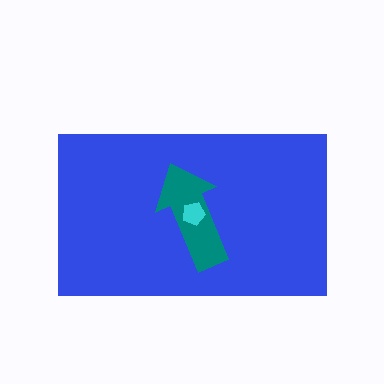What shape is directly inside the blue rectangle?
The teal arrow.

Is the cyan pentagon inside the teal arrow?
Yes.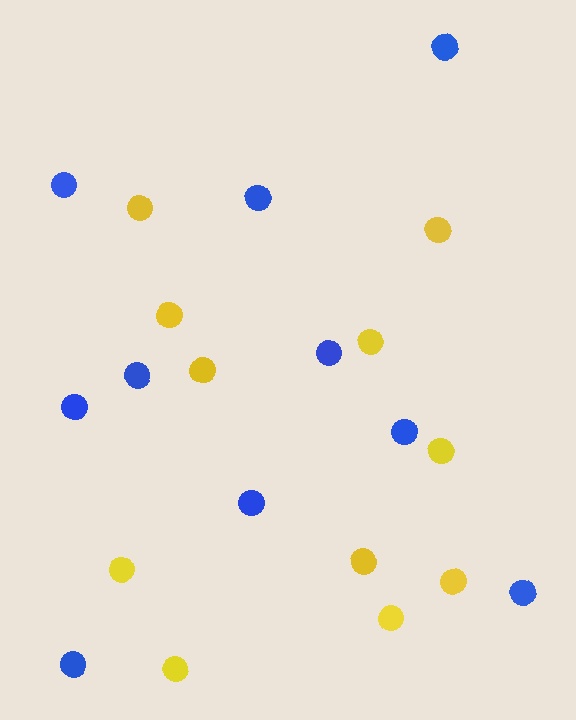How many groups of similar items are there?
There are 2 groups: one group of yellow circles (11) and one group of blue circles (10).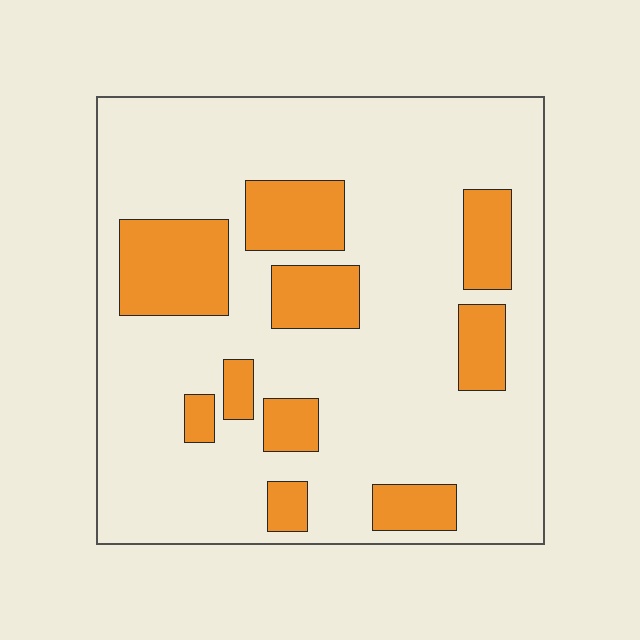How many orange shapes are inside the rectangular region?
10.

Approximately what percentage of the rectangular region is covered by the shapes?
Approximately 20%.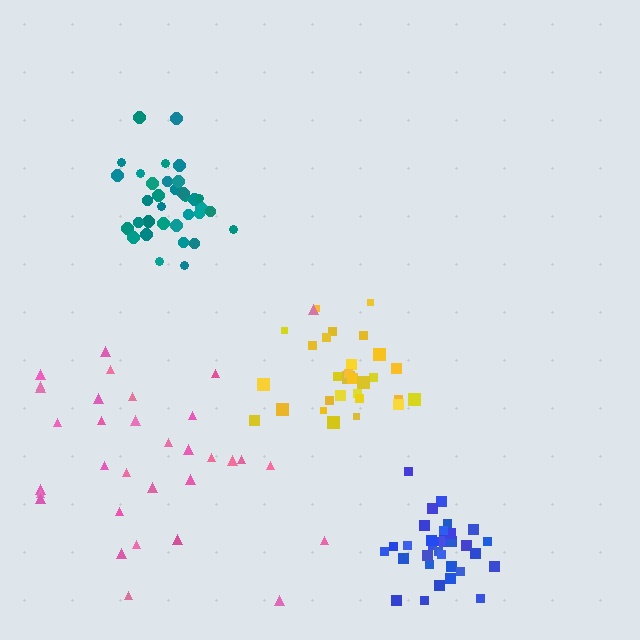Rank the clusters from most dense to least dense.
teal, blue, yellow, pink.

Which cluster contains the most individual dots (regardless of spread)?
Blue (35).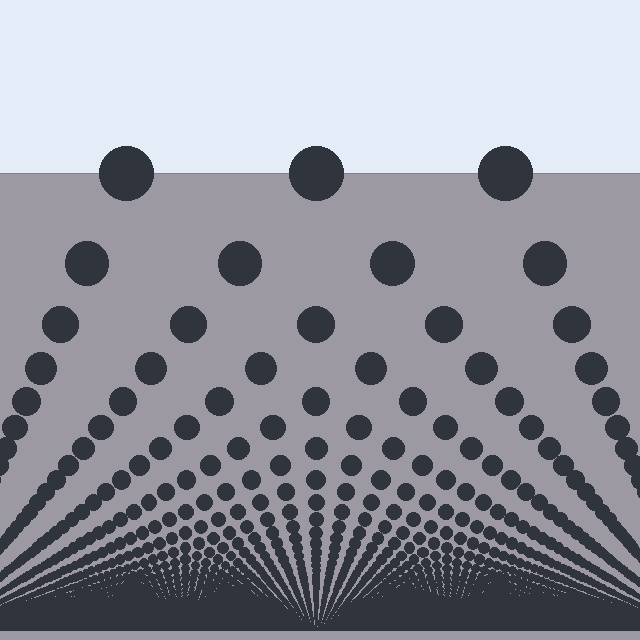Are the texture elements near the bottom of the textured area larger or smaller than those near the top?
Smaller. The gradient is inverted — elements near the bottom are smaller and denser.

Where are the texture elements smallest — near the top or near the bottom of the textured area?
Near the bottom.